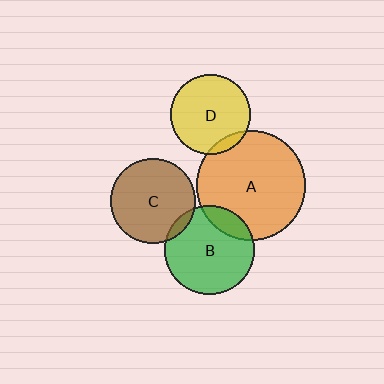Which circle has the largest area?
Circle A (orange).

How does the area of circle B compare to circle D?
Approximately 1.3 times.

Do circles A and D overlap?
Yes.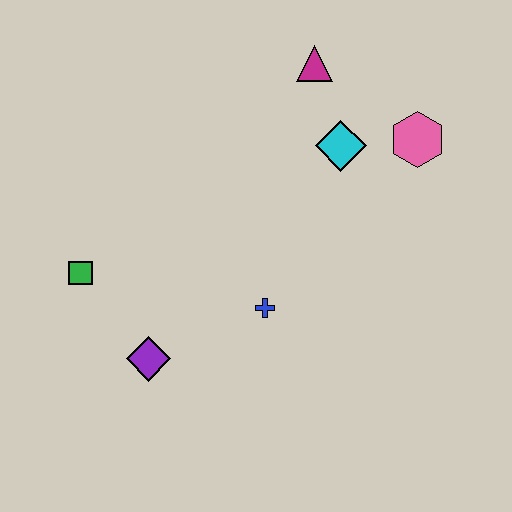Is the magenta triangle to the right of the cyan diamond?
No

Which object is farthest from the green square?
The pink hexagon is farthest from the green square.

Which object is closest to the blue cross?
The purple diamond is closest to the blue cross.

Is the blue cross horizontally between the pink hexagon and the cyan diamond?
No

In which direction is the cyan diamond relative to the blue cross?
The cyan diamond is above the blue cross.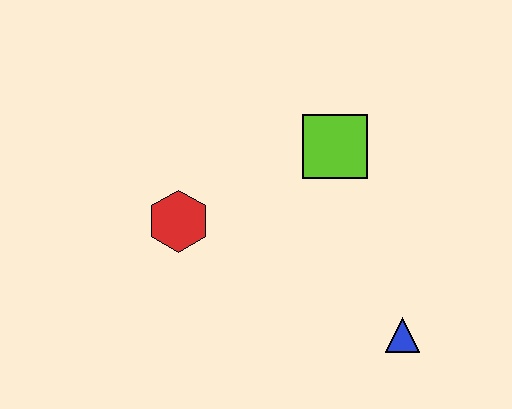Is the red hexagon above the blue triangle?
Yes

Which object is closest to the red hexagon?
The lime square is closest to the red hexagon.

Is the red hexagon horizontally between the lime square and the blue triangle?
No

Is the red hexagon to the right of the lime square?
No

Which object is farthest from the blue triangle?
The red hexagon is farthest from the blue triangle.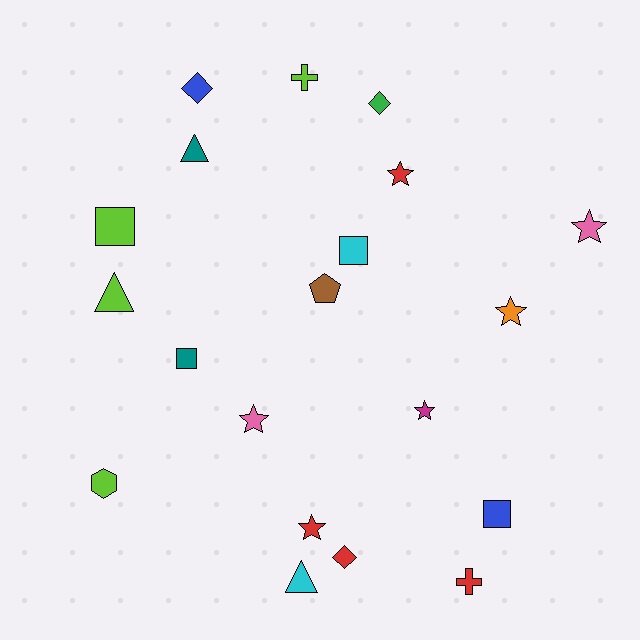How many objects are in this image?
There are 20 objects.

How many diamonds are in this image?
There are 3 diamonds.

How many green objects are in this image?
There is 1 green object.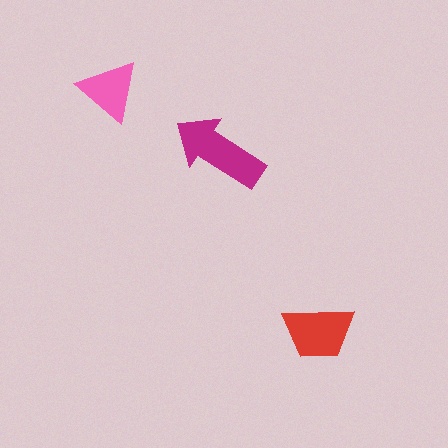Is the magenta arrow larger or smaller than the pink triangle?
Larger.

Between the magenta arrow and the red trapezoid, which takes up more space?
The magenta arrow.